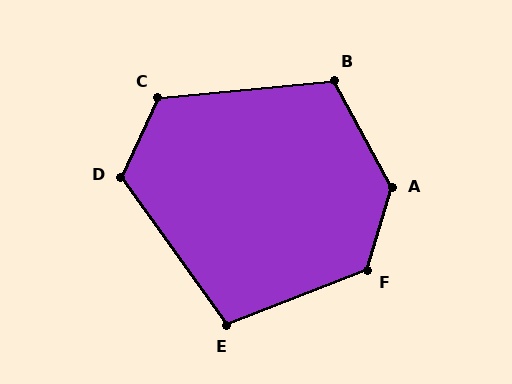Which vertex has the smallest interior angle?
E, at approximately 105 degrees.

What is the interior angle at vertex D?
Approximately 119 degrees (obtuse).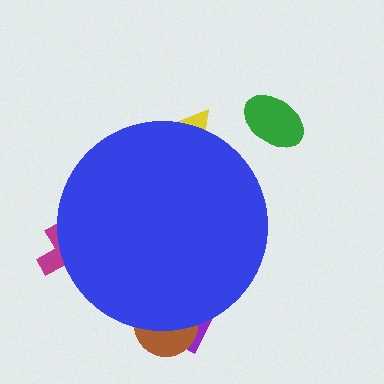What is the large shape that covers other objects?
A blue circle.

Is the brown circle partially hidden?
Yes, the brown circle is partially hidden behind the blue circle.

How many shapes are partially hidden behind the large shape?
4 shapes are partially hidden.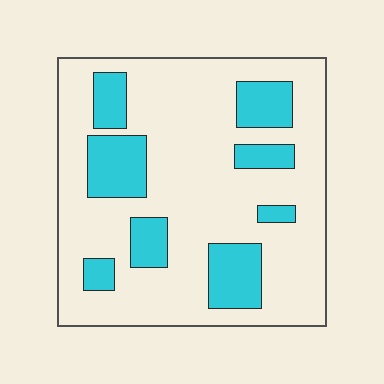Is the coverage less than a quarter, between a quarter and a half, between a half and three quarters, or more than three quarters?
Less than a quarter.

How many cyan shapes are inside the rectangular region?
8.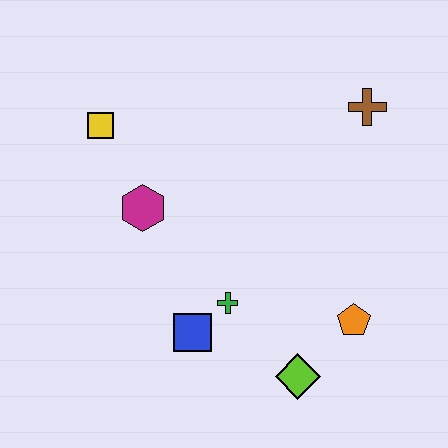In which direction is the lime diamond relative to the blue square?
The lime diamond is to the right of the blue square.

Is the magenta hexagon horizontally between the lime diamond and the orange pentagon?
No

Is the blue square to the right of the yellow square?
Yes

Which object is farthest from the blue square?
The brown cross is farthest from the blue square.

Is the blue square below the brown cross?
Yes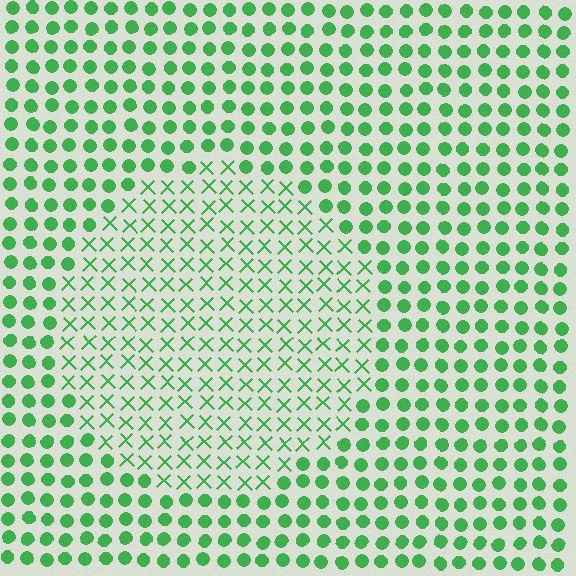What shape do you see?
I see a circle.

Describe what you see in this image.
The image is filled with small green elements arranged in a uniform grid. A circle-shaped region contains X marks, while the surrounding area contains circles. The boundary is defined purely by the change in element shape.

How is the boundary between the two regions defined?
The boundary is defined by a change in element shape: X marks inside vs. circles outside. All elements share the same color and spacing.